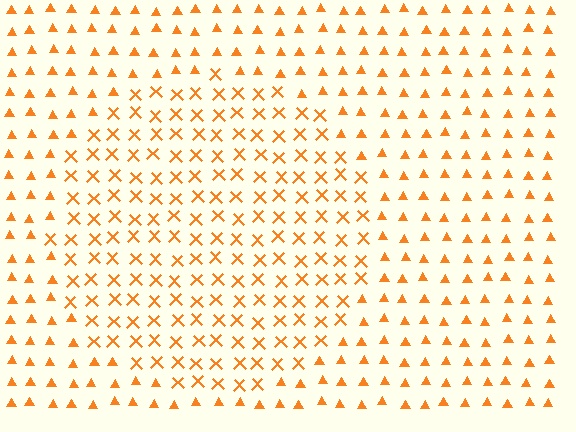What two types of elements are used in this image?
The image uses X marks inside the circle region and triangles outside it.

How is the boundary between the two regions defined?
The boundary is defined by a change in element shape: X marks inside vs. triangles outside. All elements share the same color and spacing.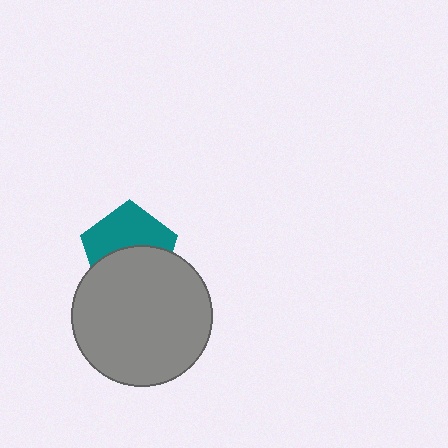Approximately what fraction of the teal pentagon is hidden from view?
Roughly 50% of the teal pentagon is hidden behind the gray circle.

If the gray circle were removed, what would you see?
You would see the complete teal pentagon.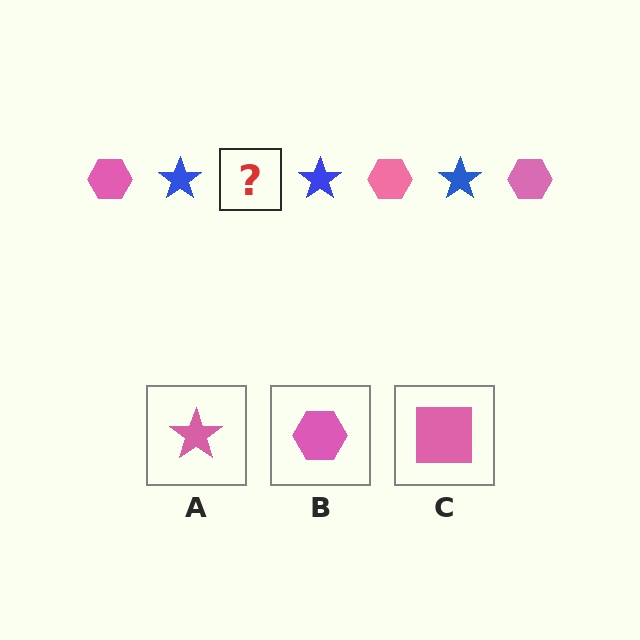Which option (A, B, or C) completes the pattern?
B.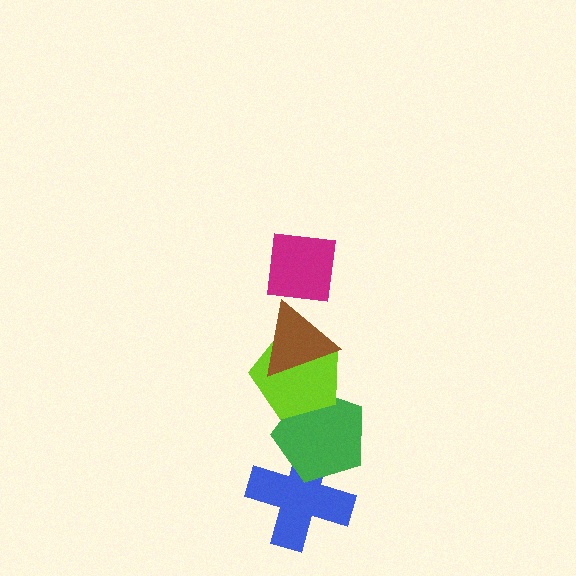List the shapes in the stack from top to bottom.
From top to bottom: the magenta square, the brown triangle, the lime pentagon, the green pentagon, the blue cross.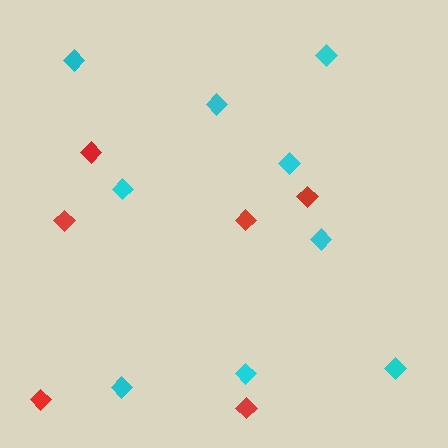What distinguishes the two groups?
There are 2 groups: one group of cyan diamonds (9) and one group of red diamonds (6).